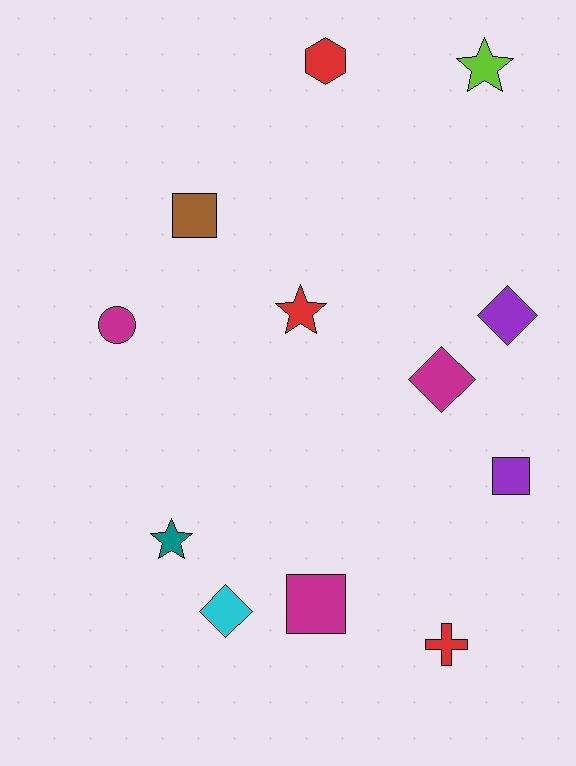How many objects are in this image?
There are 12 objects.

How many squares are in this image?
There are 3 squares.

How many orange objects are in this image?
There are no orange objects.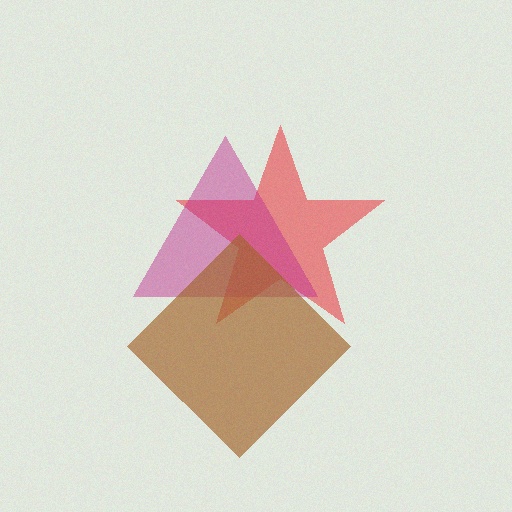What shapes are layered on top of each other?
The layered shapes are: a red star, a magenta triangle, a brown diamond.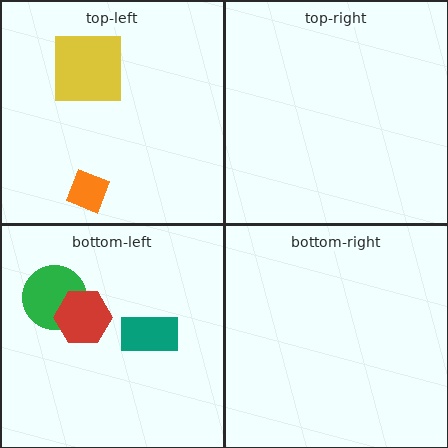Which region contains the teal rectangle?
The bottom-left region.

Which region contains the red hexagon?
The bottom-left region.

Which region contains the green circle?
The bottom-left region.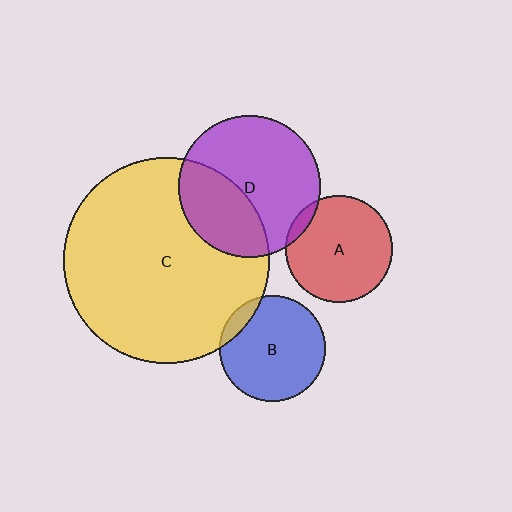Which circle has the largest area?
Circle C (yellow).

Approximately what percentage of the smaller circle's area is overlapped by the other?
Approximately 35%.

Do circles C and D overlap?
Yes.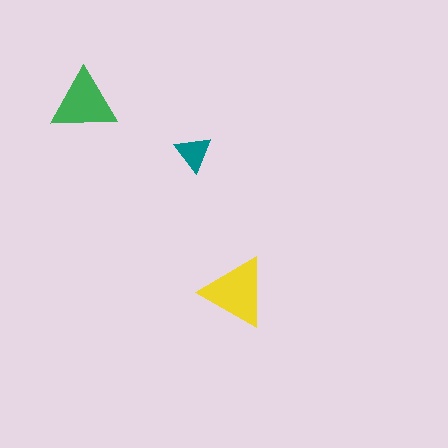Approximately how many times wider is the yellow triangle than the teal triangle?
About 2 times wider.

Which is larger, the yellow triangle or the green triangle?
The yellow one.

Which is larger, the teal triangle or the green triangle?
The green one.